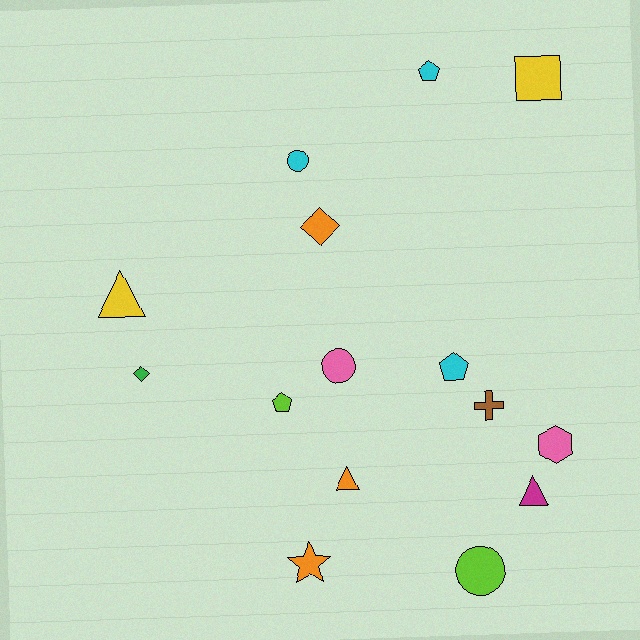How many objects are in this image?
There are 15 objects.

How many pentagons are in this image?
There are 3 pentagons.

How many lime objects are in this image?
There are 2 lime objects.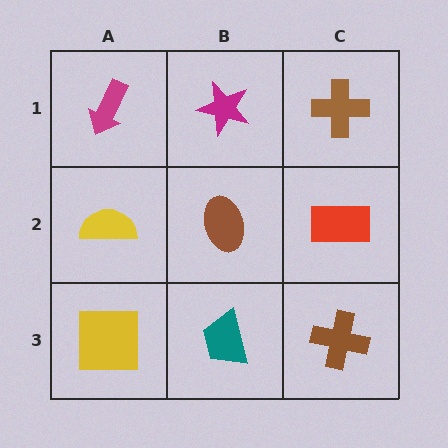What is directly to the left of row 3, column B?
A yellow square.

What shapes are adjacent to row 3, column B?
A brown ellipse (row 2, column B), a yellow square (row 3, column A), a brown cross (row 3, column C).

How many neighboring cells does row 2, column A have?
3.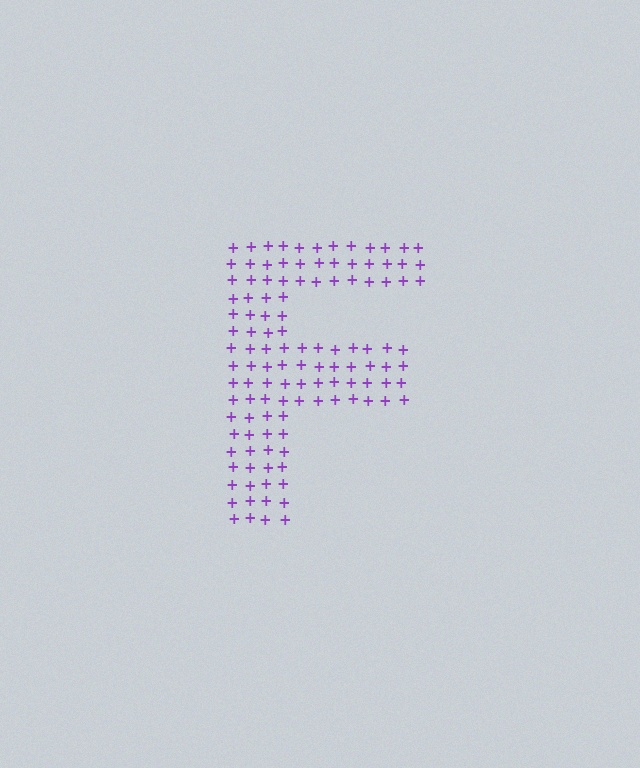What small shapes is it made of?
It is made of small plus signs.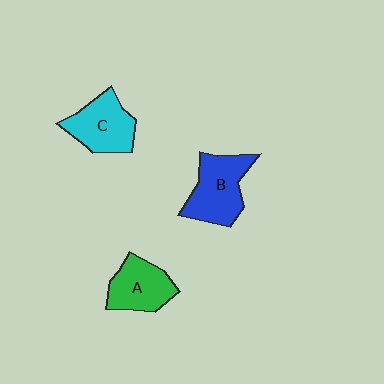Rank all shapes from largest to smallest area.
From largest to smallest: B (blue), C (cyan), A (green).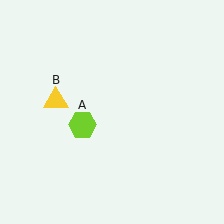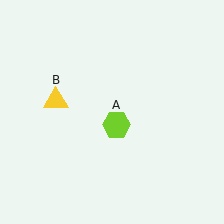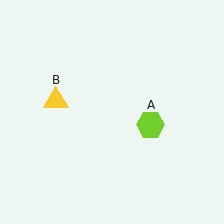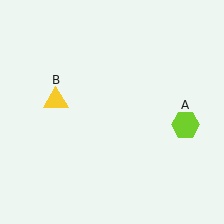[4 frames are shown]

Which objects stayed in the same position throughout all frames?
Yellow triangle (object B) remained stationary.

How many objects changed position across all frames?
1 object changed position: lime hexagon (object A).